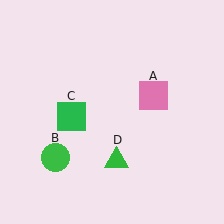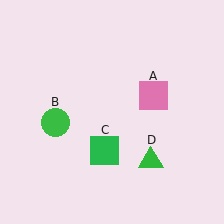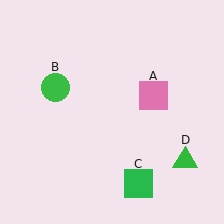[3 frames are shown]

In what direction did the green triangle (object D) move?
The green triangle (object D) moved right.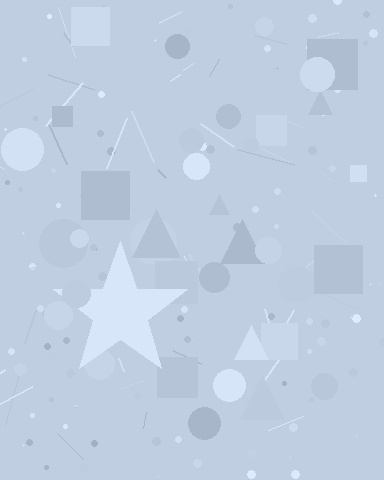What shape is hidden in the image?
A star is hidden in the image.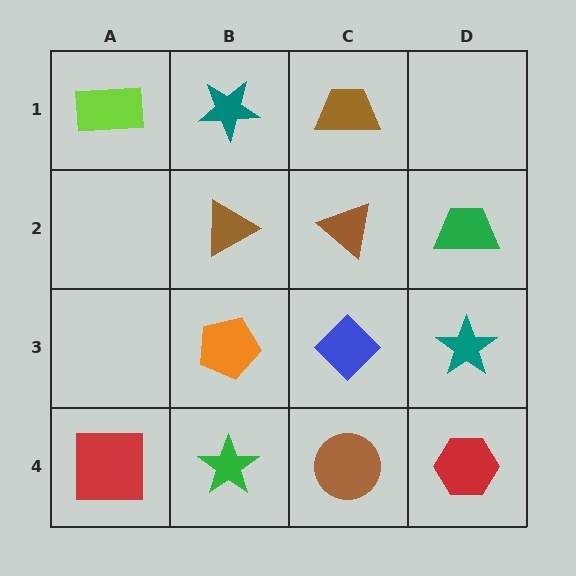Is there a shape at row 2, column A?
No, that cell is empty.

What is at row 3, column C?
A blue diamond.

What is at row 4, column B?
A green star.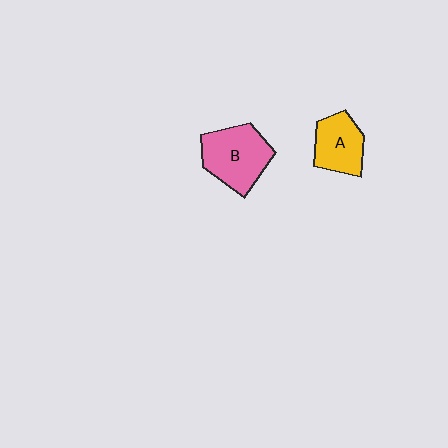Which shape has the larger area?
Shape B (pink).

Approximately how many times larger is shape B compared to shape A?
Approximately 1.4 times.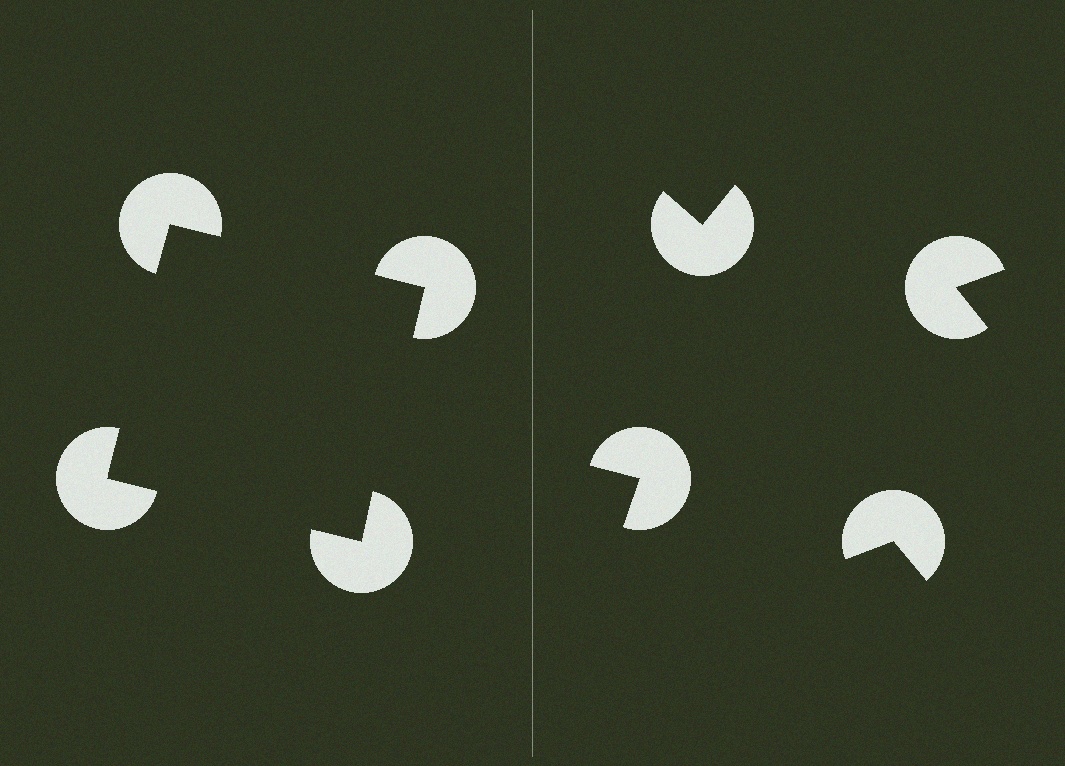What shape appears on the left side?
An illusory square.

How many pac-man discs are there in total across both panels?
8 — 4 on each side.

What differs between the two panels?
The pac-man discs are positioned identically on both sides; only the wedge orientations differ. On the left they align to a square; on the right they are misaligned.